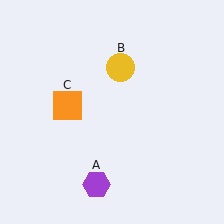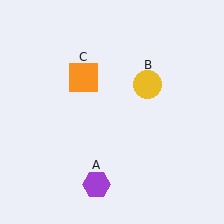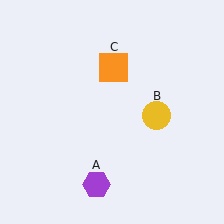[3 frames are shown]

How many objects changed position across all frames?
2 objects changed position: yellow circle (object B), orange square (object C).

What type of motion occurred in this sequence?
The yellow circle (object B), orange square (object C) rotated clockwise around the center of the scene.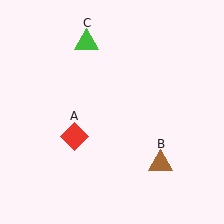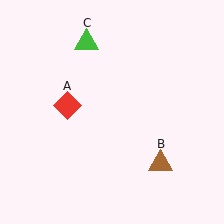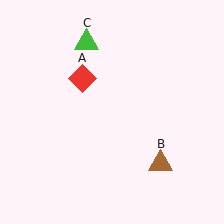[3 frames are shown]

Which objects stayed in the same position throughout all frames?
Brown triangle (object B) and green triangle (object C) remained stationary.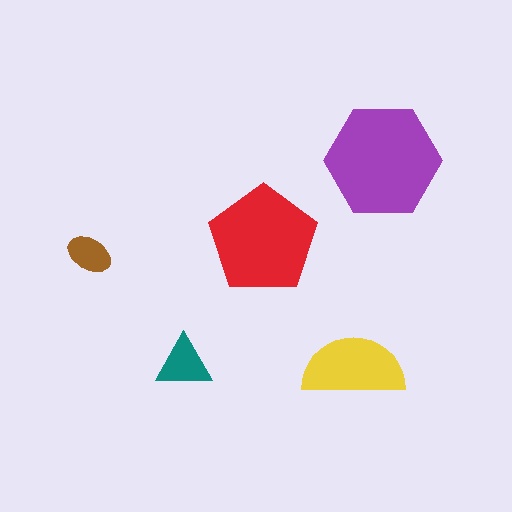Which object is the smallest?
The brown ellipse.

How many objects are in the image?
There are 5 objects in the image.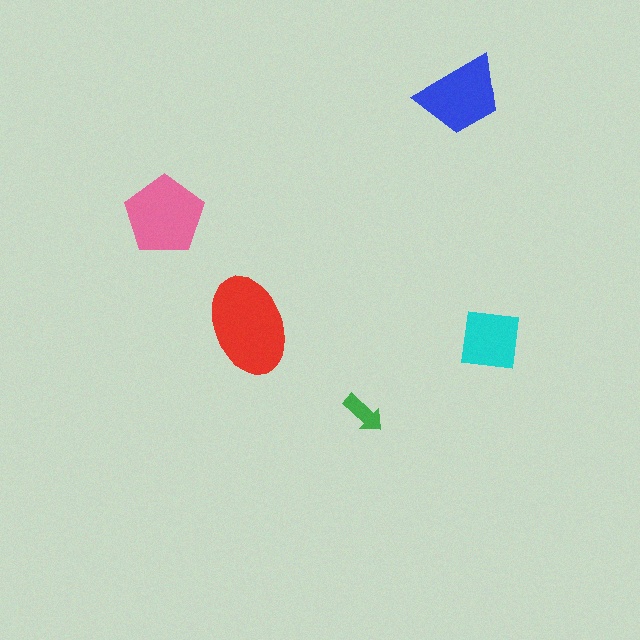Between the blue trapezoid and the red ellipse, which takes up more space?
The red ellipse.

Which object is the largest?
The red ellipse.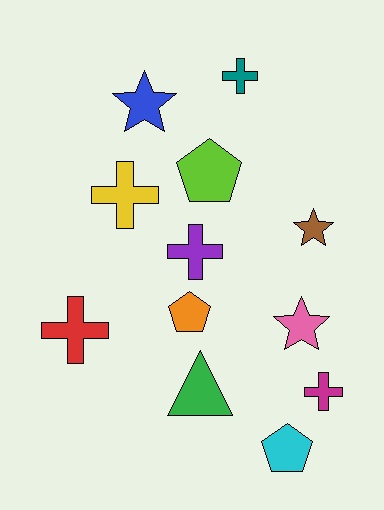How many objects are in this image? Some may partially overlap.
There are 12 objects.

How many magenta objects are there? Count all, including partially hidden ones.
There is 1 magenta object.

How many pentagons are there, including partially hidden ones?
There are 3 pentagons.